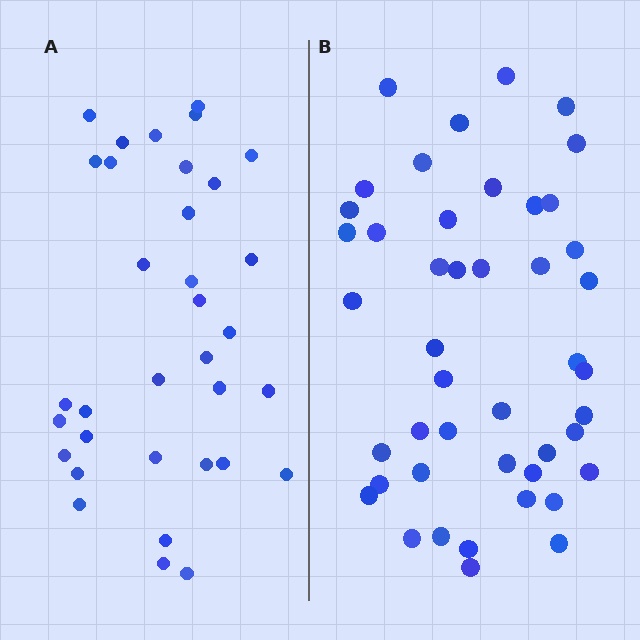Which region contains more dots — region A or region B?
Region B (the right region) has more dots.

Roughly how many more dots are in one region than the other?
Region B has roughly 12 or so more dots than region A.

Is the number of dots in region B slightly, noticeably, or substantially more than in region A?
Region B has noticeably more, but not dramatically so. The ratio is roughly 1.3 to 1.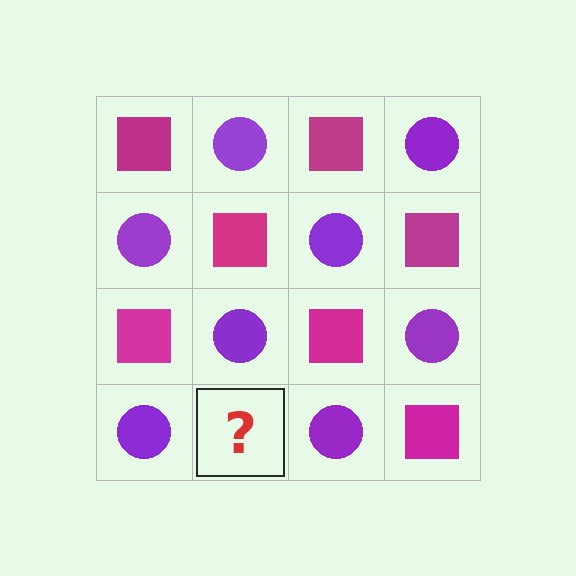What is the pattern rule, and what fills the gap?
The rule is that it alternates magenta square and purple circle in a checkerboard pattern. The gap should be filled with a magenta square.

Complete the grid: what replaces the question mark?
The question mark should be replaced with a magenta square.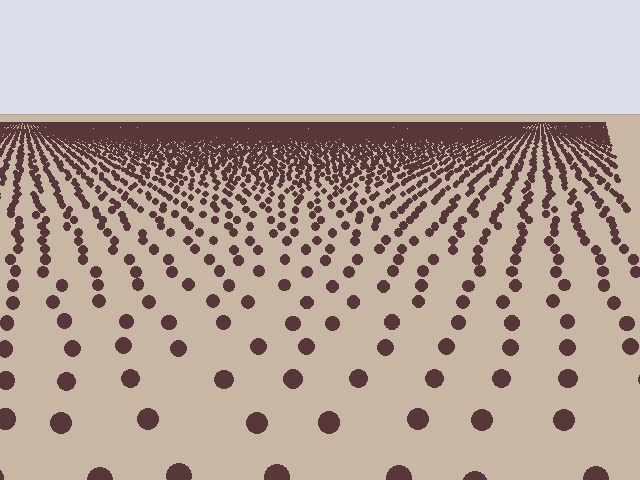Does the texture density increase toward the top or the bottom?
Density increases toward the top.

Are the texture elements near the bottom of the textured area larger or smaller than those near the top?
Larger. Near the bottom, elements are closer to the viewer and appear at a bigger on-screen size.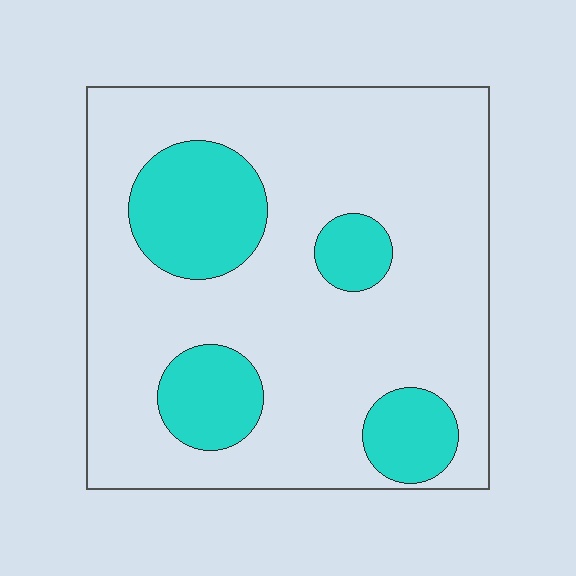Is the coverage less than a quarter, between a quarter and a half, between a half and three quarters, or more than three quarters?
Less than a quarter.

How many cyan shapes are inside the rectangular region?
4.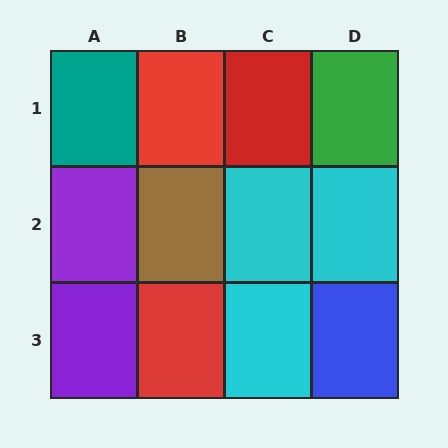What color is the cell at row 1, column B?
Red.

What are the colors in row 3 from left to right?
Purple, red, cyan, blue.